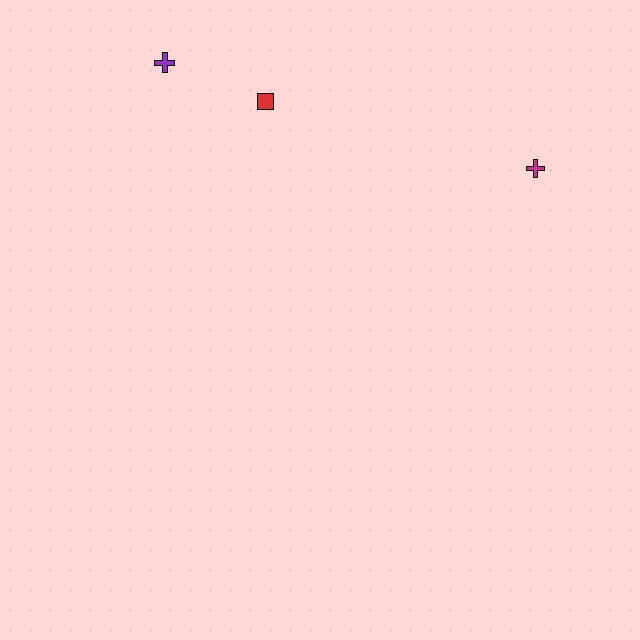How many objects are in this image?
There are 3 objects.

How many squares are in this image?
There is 1 square.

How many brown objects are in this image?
There are no brown objects.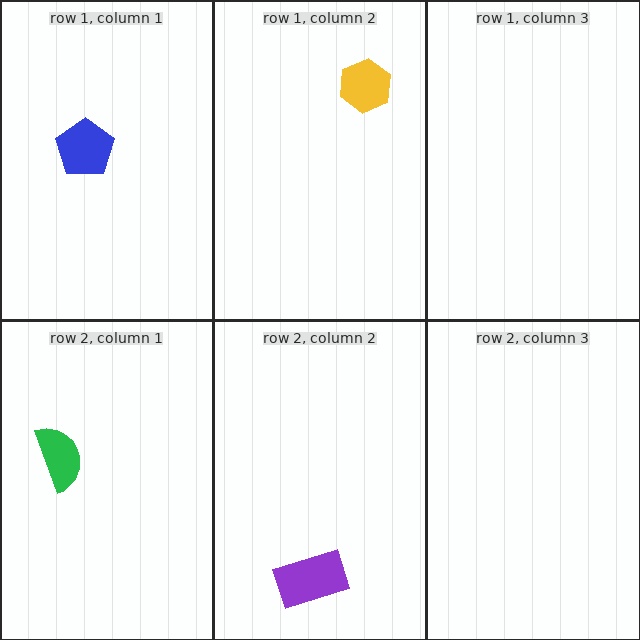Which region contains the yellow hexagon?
The row 1, column 2 region.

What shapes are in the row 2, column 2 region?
The purple rectangle.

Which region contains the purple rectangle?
The row 2, column 2 region.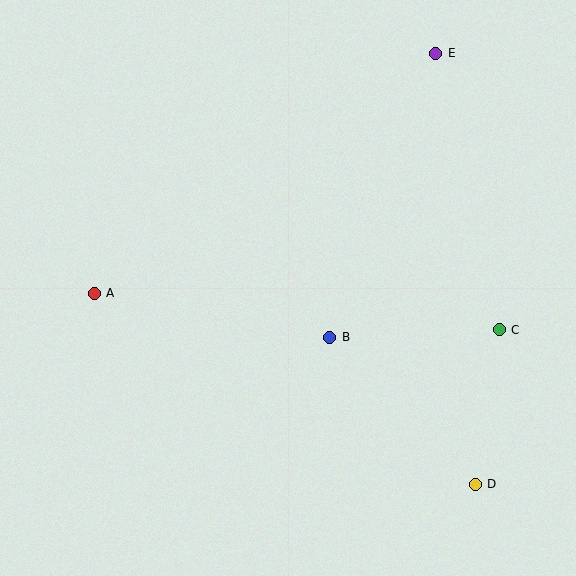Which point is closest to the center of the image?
Point B at (330, 337) is closest to the center.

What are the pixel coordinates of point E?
Point E is at (436, 53).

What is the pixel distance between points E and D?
The distance between E and D is 433 pixels.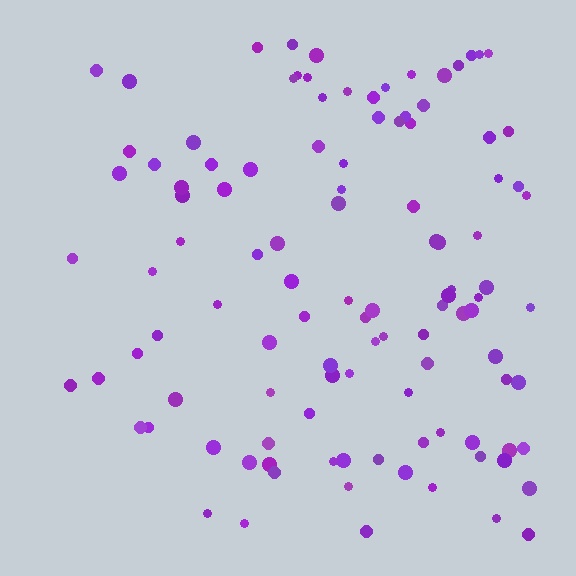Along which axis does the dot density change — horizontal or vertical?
Horizontal.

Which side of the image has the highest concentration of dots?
The right.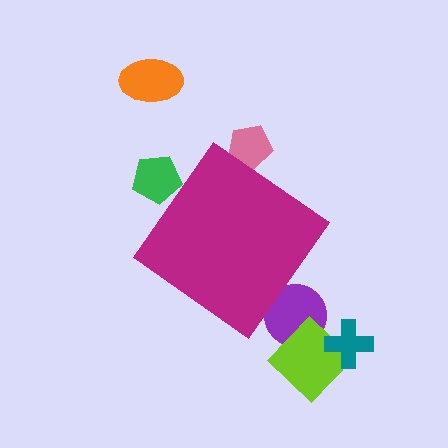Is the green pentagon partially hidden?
Yes, the green pentagon is partially hidden behind the magenta diamond.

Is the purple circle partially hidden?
Yes, the purple circle is partially hidden behind the magenta diamond.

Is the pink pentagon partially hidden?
Yes, the pink pentagon is partially hidden behind the magenta diamond.